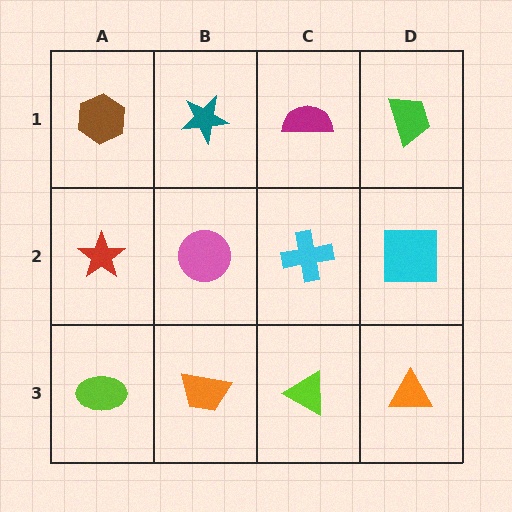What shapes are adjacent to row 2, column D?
A green trapezoid (row 1, column D), an orange triangle (row 3, column D), a cyan cross (row 2, column C).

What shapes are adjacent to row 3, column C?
A cyan cross (row 2, column C), an orange trapezoid (row 3, column B), an orange triangle (row 3, column D).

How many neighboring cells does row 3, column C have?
3.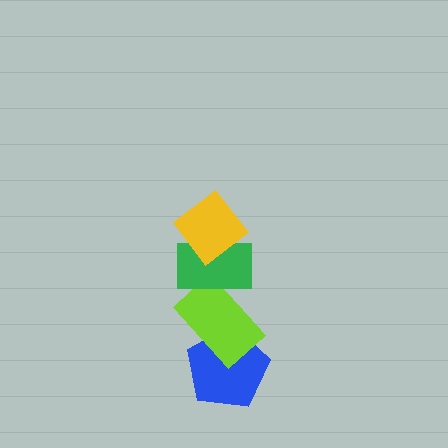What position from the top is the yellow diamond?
The yellow diamond is 1st from the top.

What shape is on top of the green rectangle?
The yellow diamond is on top of the green rectangle.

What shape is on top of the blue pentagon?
The lime rectangle is on top of the blue pentagon.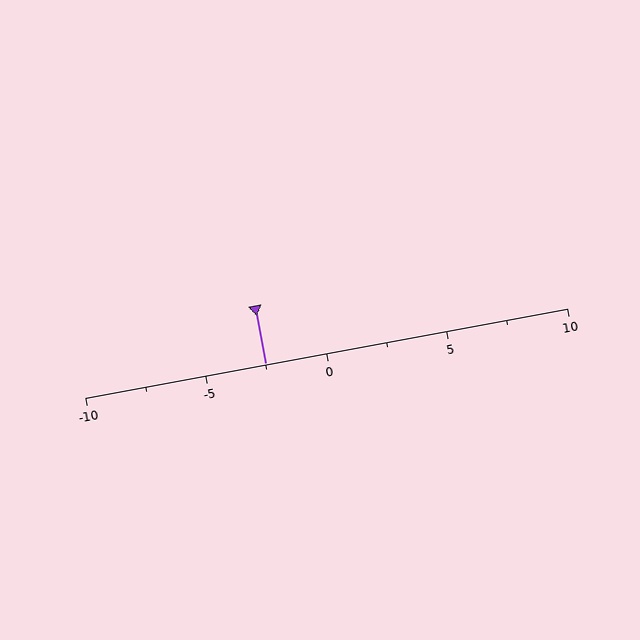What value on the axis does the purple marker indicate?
The marker indicates approximately -2.5.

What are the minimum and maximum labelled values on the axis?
The axis runs from -10 to 10.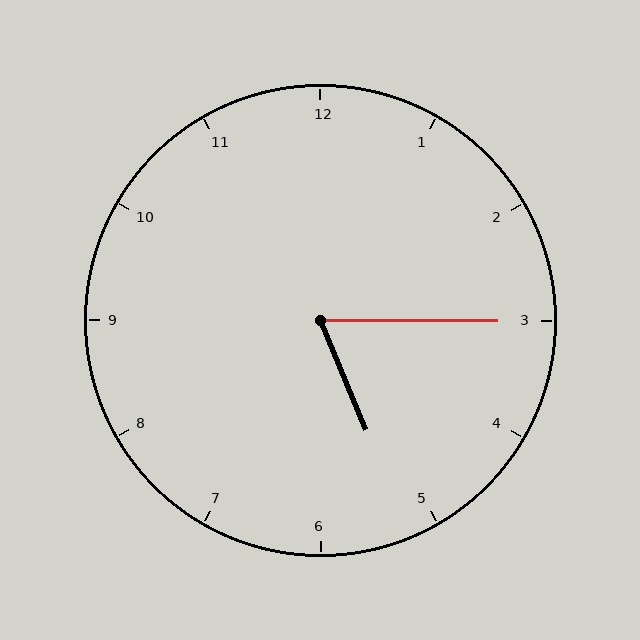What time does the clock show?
5:15.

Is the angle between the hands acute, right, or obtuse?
It is acute.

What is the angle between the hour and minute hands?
Approximately 68 degrees.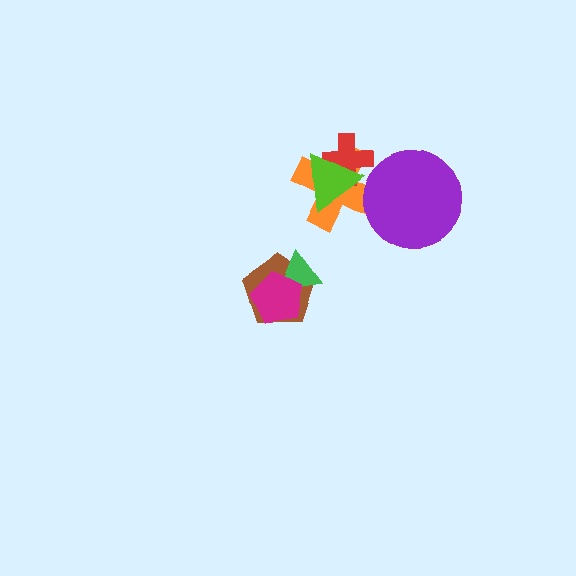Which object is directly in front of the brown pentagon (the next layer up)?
The green triangle is directly in front of the brown pentagon.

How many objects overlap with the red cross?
2 objects overlap with the red cross.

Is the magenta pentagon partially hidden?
No, no other shape covers it.